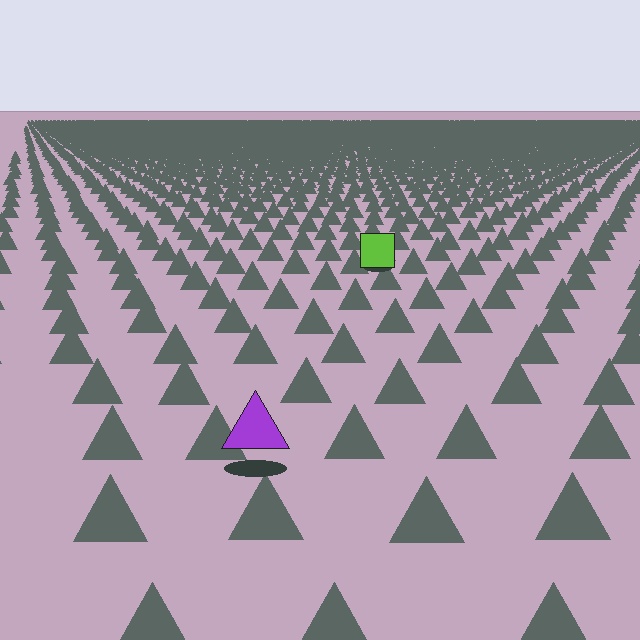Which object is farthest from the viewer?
The lime square is farthest from the viewer. It appears smaller and the ground texture around it is denser.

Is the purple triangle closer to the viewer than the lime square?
Yes. The purple triangle is closer — you can tell from the texture gradient: the ground texture is coarser near it.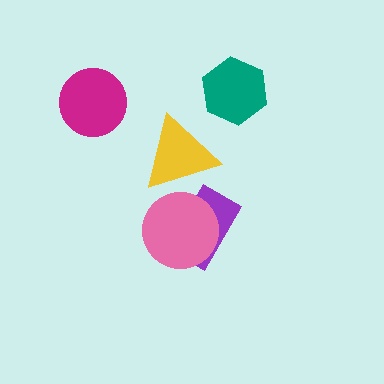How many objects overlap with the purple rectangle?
1 object overlaps with the purple rectangle.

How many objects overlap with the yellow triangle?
0 objects overlap with the yellow triangle.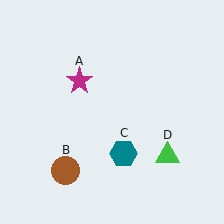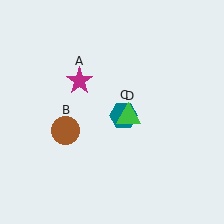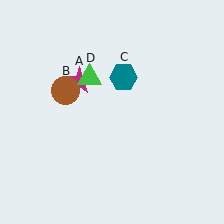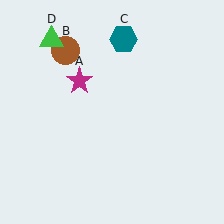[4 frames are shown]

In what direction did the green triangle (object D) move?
The green triangle (object D) moved up and to the left.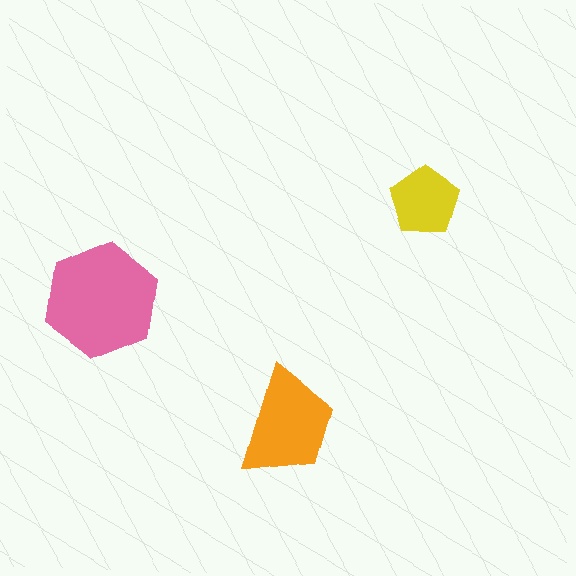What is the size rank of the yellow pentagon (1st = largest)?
3rd.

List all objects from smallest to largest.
The yellow pentagon, the orange trapezoid, the pink hexagon.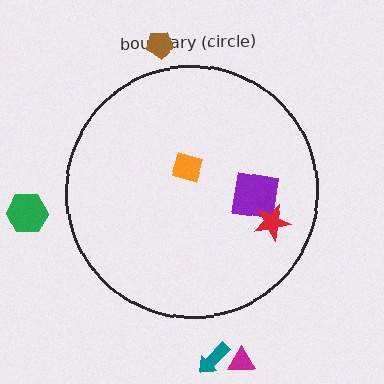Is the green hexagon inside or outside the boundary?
Outside.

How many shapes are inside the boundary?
3 inside, 4 outside.